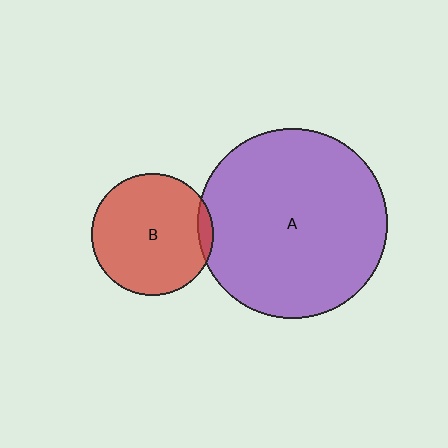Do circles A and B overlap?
Yes.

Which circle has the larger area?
Circle A (purple).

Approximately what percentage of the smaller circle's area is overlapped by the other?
Approximately 5%.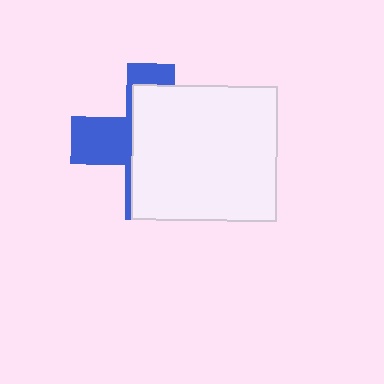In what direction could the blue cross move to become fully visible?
The blue cross could move left. That would shift it out from behind the white rectangle entirely.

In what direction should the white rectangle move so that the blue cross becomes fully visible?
The white rectangle should move right. That is the shortest direction to clear the overlap and leave the blue cross fully visible.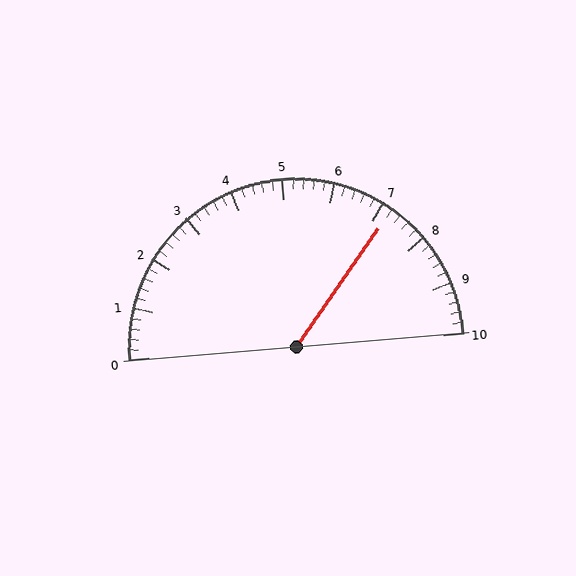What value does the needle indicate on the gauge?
The needle indicates approximately 7.2.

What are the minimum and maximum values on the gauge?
The gauge ranges from 0 to 10.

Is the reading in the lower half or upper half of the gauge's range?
The reading is in the upper half of the range (0 to 10).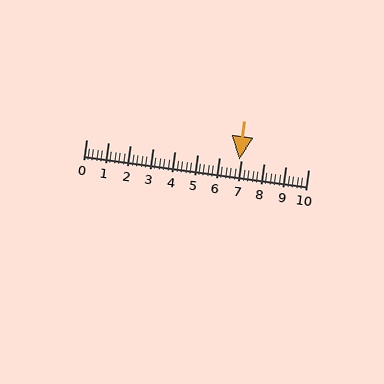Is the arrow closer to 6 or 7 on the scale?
The arrow is closer to 7.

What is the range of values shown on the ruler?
The ruler shows values from 0 to 10.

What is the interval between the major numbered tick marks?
The major tick marks are spaced 1 units apart.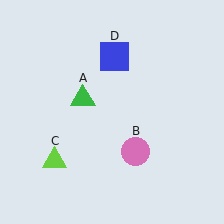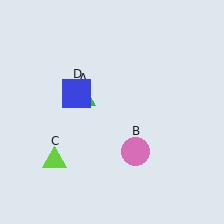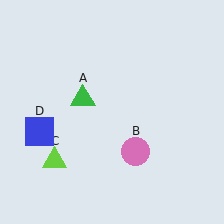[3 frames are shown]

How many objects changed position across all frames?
1 object changed position: blue square (object D).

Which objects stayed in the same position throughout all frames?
Green triangle (object A) and pink circle (object B) and lime triangle (object C) remained stationary.